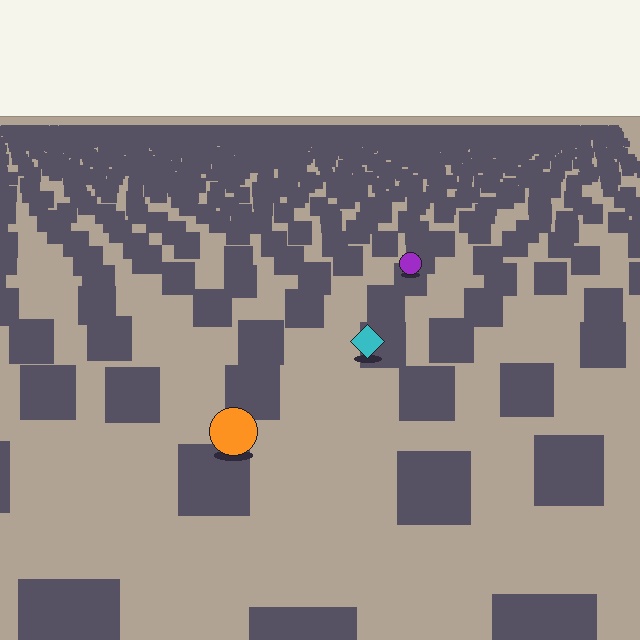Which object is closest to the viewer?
The orange circle is closest. The texture marks near it are larger and more spread out.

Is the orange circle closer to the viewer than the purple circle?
Yes. The orange circle is closer — you can tell from the texture gradient: the ground texture is coarser near it.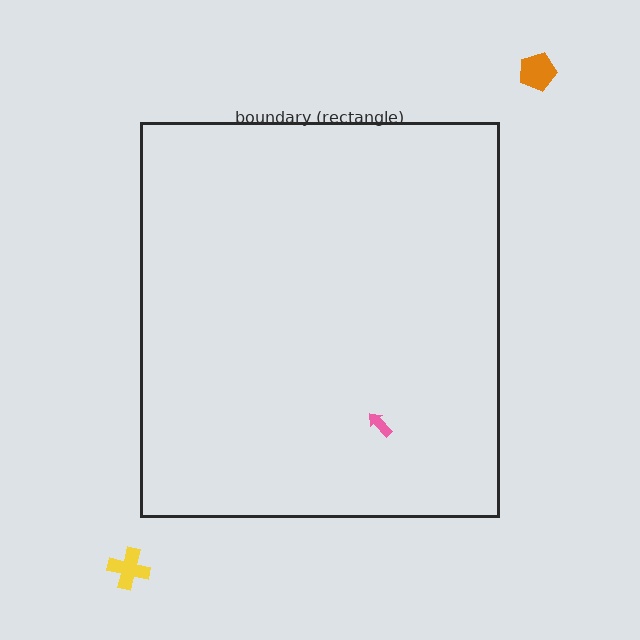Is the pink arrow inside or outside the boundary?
Inside.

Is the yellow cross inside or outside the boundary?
Outside.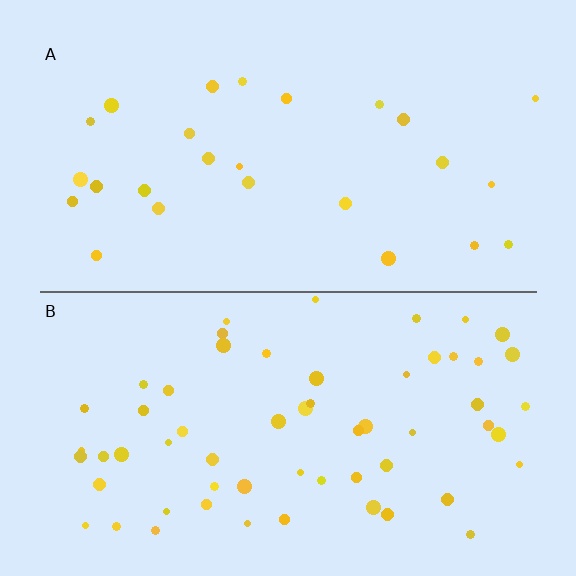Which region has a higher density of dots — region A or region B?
B (the bottom).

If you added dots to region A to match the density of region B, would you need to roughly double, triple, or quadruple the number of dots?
Approximately double.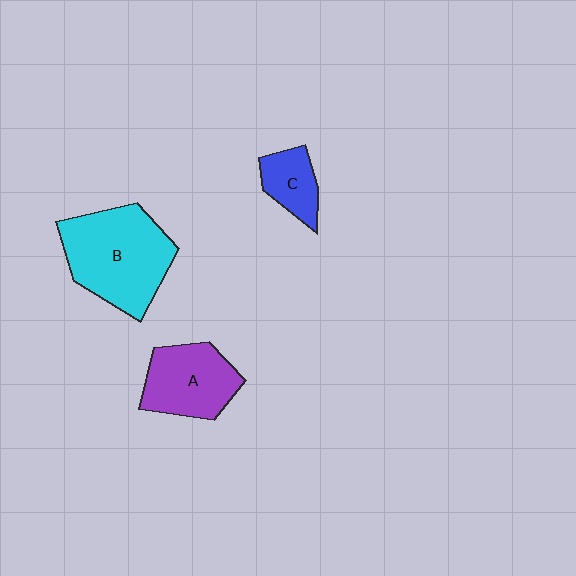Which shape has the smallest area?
Shape C (blue).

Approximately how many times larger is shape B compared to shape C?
Approximately 2.7 times.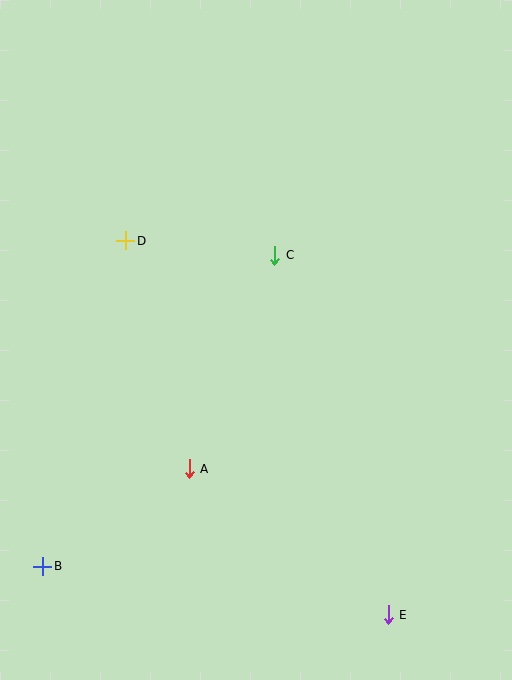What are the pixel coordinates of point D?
Point D is at (126, 241).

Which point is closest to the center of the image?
Point C at (275, 255) is closest to the center.